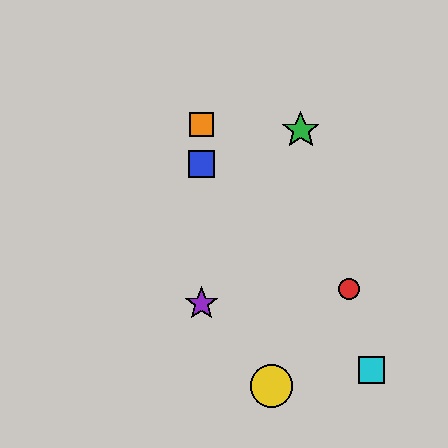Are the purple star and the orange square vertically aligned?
Yes, both are at x≈201.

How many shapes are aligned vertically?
3 shapes (the blue square, the purple star, the orange square) are aligned vertically.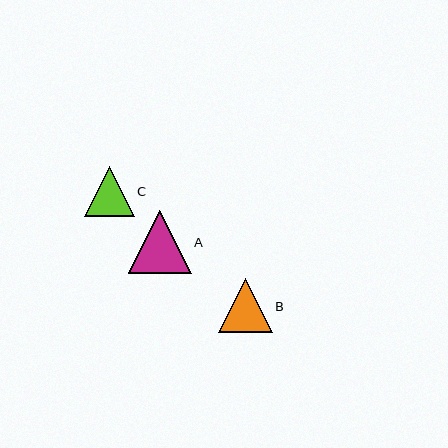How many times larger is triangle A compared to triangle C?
Triangle A is approximately 1.3 times the size of triangle C.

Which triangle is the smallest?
Triangle C is the smallest with a size of approximately 49 pixels.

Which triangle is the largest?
Triangle A is the largest with a size of approximately 63 pixels.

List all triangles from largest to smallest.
From largest to smallest: A, B, C.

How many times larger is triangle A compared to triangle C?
Triangle A is approximately 1.3 times the size of triangle C.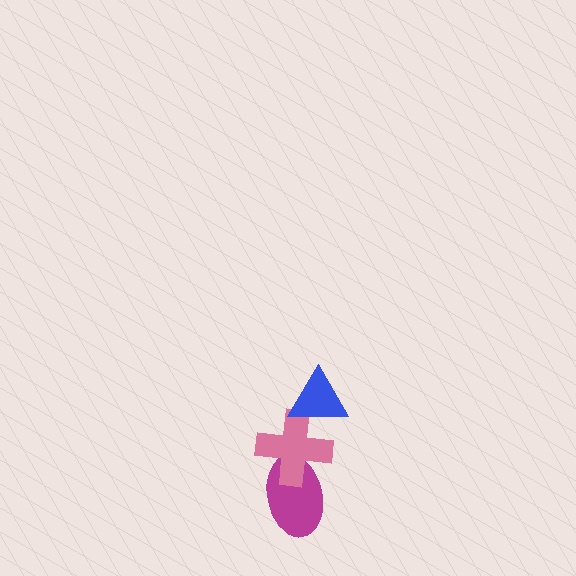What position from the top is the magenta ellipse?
The magenta ellipse is 3rd from the top.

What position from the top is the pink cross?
The pink cross is 2nd from the top.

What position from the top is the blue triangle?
The blue triangle is 1st from the top.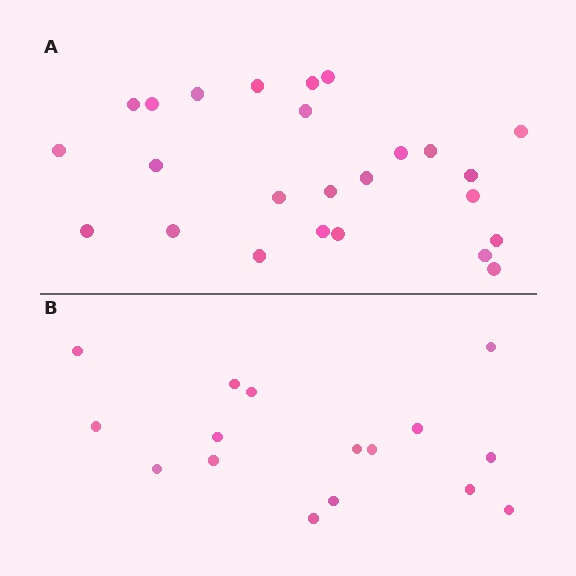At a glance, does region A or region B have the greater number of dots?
Region A (the top region) has more dots.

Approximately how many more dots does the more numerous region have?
Region A has roughly 8 or so more dots than region B.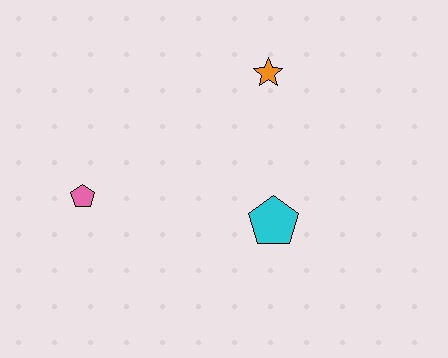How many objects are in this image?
There are 3 objects.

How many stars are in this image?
There is 1 star.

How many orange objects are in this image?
There is 1 orange object.